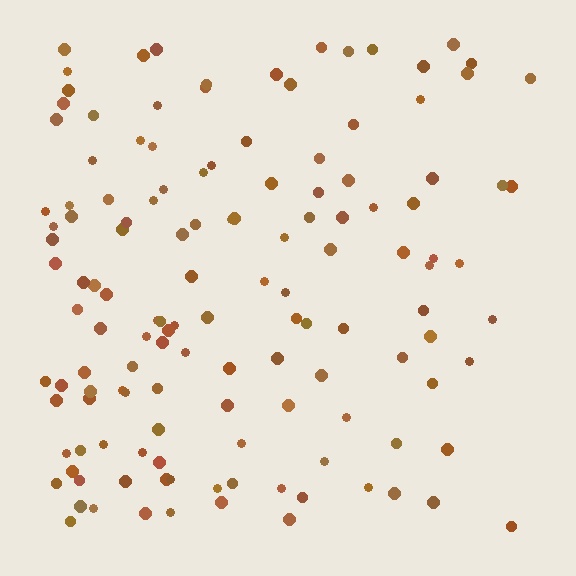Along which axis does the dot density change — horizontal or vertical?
Horizontal.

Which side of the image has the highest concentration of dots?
The left.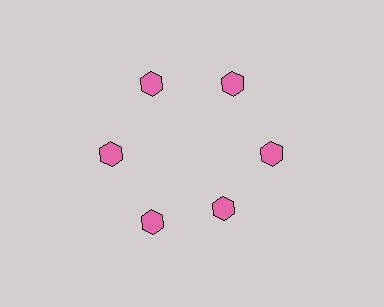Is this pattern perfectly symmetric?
No. The 6 pink hexagons are arranged in a ring, but one element near the 5 o'clock position is pulled inward toward the center, breaking the 6-fold rotational symmetry.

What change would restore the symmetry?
The symmetry would be restored by moving it outward, back onto the ring so that all 6 hexagons sit at equal angles and equal distance from the center.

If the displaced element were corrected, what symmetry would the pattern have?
It would have 6-fold rotational symmetry — the pattern would map onto itself every 60 degrees.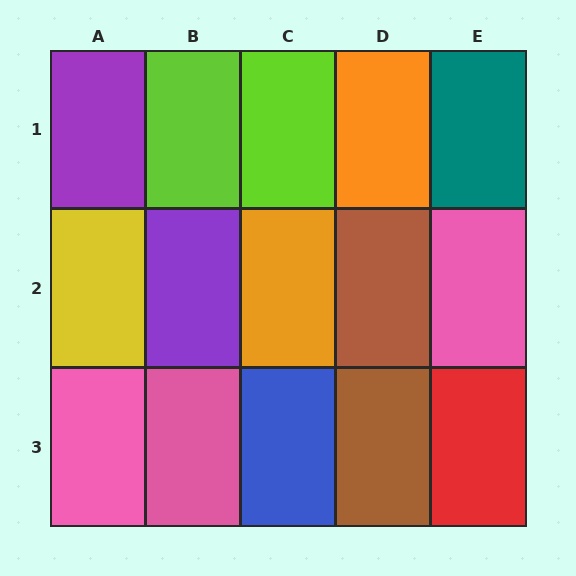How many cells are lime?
2 cells are lime.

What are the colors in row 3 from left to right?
Pink, pink, blue, brown, red.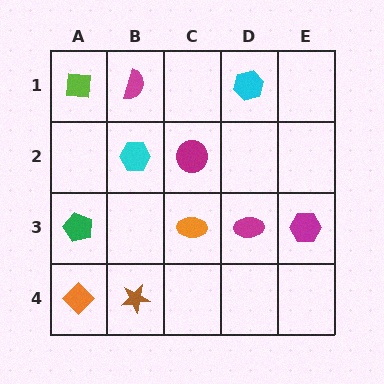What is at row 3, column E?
A magenta hexagon.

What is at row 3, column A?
A green pentagon.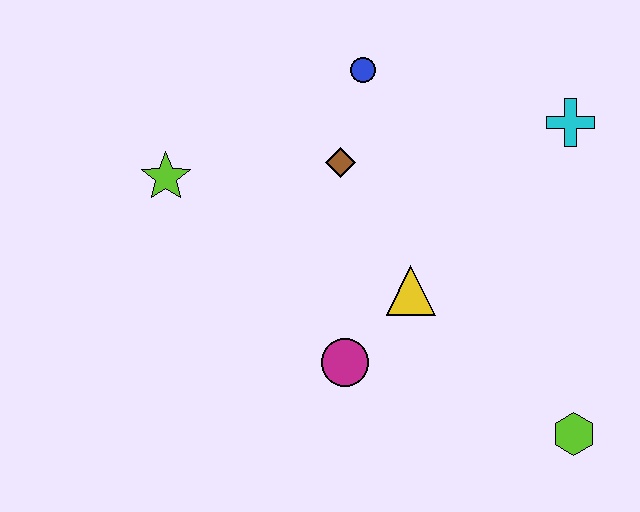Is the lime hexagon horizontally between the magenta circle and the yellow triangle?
No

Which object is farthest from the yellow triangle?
The lime star is farthest from the yellow triangle.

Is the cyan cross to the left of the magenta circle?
No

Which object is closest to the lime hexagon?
The yellow triangle is closest to the lime hexagon.